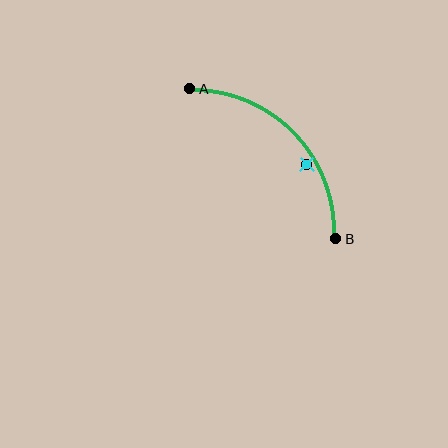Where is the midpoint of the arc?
The arc midpoint is the point on the curve farthest from the straight line joining A and B. It sits above and to the right of that line.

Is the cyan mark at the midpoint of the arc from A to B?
No — the cyan mark does not lie on the arc at all. It sits slightly inside the curve.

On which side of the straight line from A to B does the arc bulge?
The arc bulges above and to the right of the straight line connecting A and B.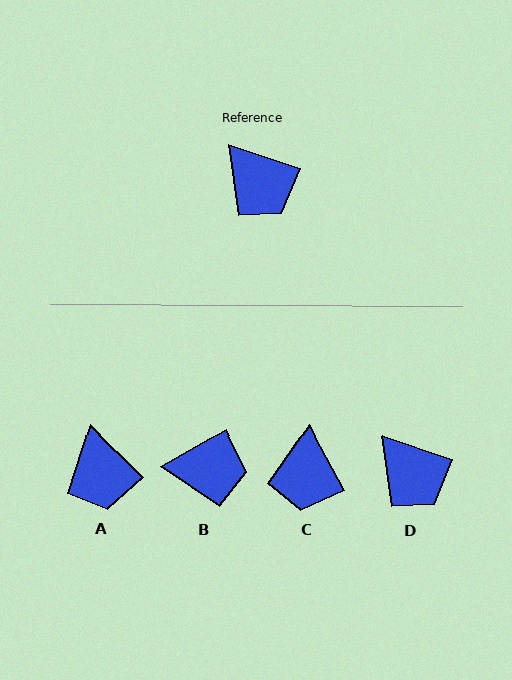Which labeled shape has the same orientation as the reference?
D.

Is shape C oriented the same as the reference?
No, it is off by about 43 degrees.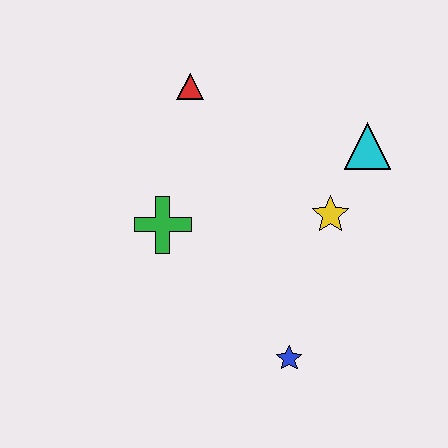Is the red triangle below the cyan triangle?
No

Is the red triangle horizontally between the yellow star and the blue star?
No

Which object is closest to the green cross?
The red triangle is closest to the green cross.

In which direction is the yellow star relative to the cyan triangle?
The yellow star is below the cyan triangle.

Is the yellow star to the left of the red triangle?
No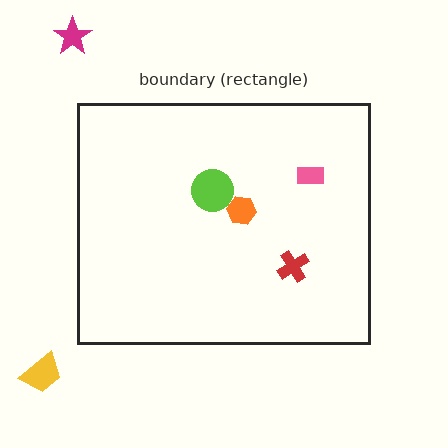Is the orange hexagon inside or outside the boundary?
Inside.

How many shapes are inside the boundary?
4 inside, 2 outside.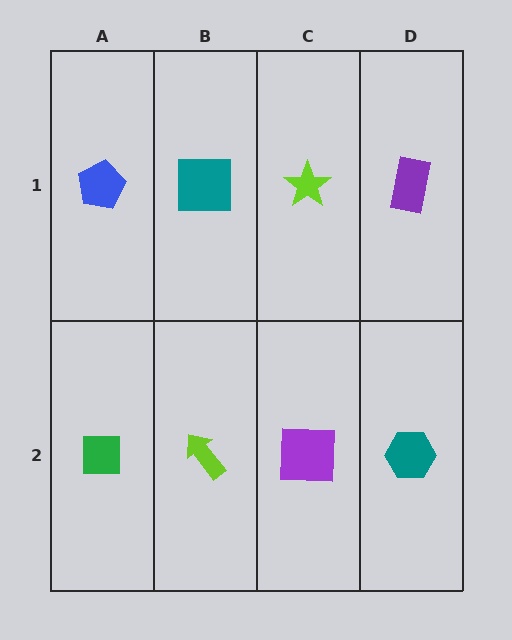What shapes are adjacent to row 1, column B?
A lime arrow (row 2, column B), a blue pentagon (row 1, column A), a lime star (row 1, column C).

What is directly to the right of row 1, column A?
A teal square.